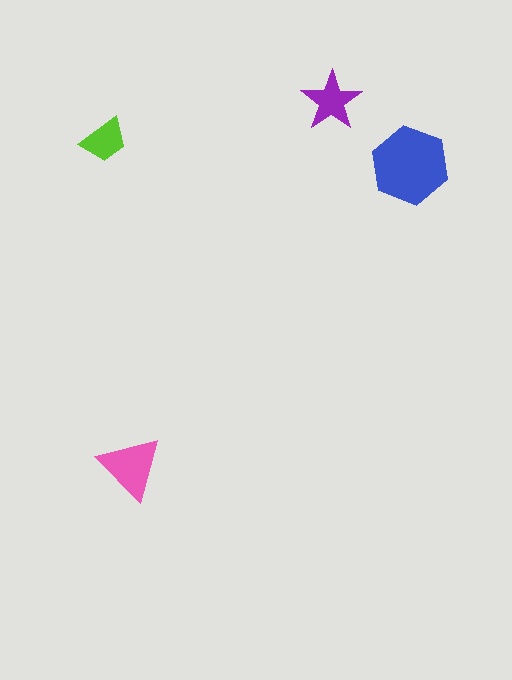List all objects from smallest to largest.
The lime trapezoid, the purple star, the pink triangle, the blue hexagon.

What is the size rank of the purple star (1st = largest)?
3rd.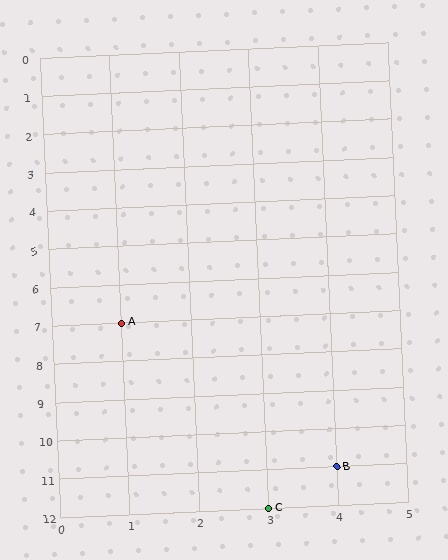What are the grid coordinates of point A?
Point A is at grid coordinates (1, 7).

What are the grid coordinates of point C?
Point C is at grid coordinates (3, 12).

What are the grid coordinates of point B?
Point B is at grid coordinates (4, 11).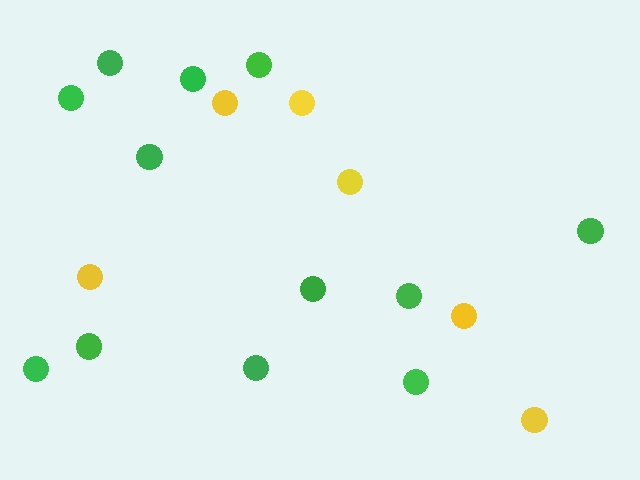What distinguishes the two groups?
There are 2 groups: one group of yellow circles (6) and one group of green circles (12).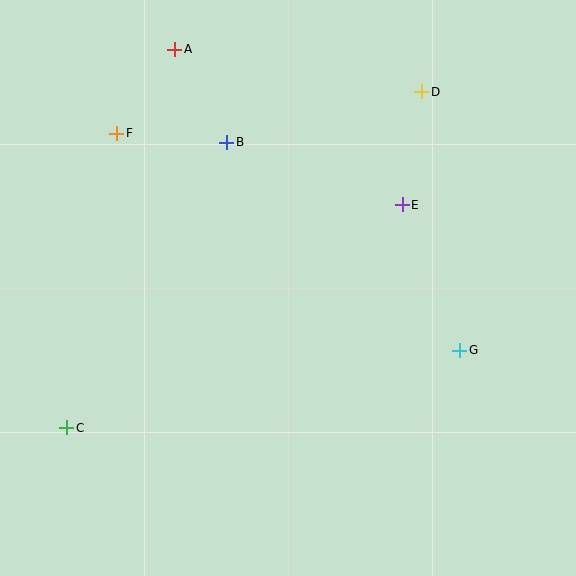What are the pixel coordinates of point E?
Point E is at (402, 205).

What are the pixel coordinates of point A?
Point A is at (175, 49).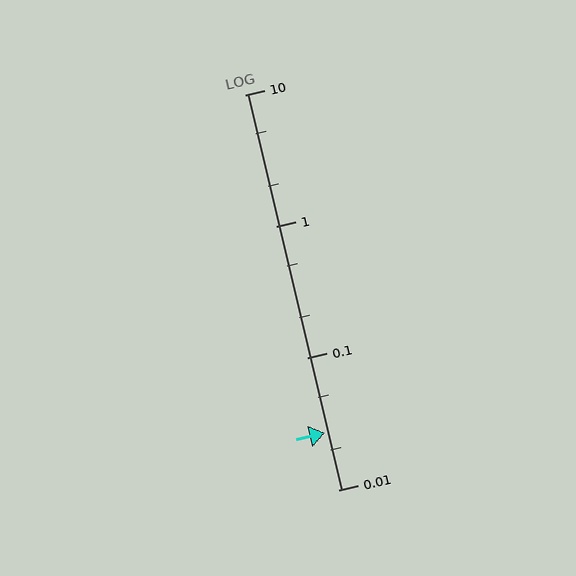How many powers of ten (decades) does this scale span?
The scale spans 3 decades, from 0.01 to 10.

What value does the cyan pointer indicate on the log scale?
The pointer indicates approximately 0.027.